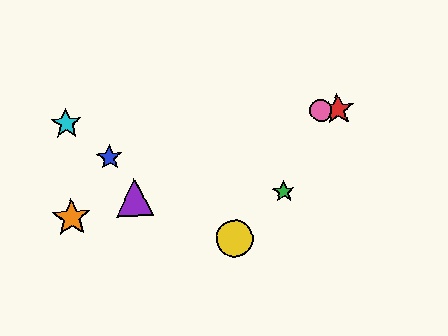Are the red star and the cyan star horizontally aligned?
Yes, both are at y≈110.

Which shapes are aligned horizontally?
The red star, the cyan star, the pink circle are aligned horizontally.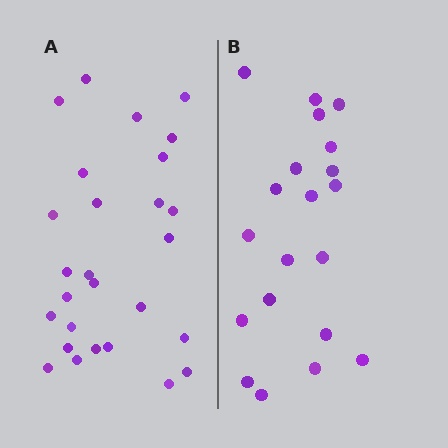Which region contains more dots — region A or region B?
Region A (the left region) has more dots.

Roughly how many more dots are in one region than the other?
Region A has roughly 8 or so more dots than region B.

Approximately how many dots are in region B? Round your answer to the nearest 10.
About 20 dots.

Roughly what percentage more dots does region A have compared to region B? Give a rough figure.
About 35% more.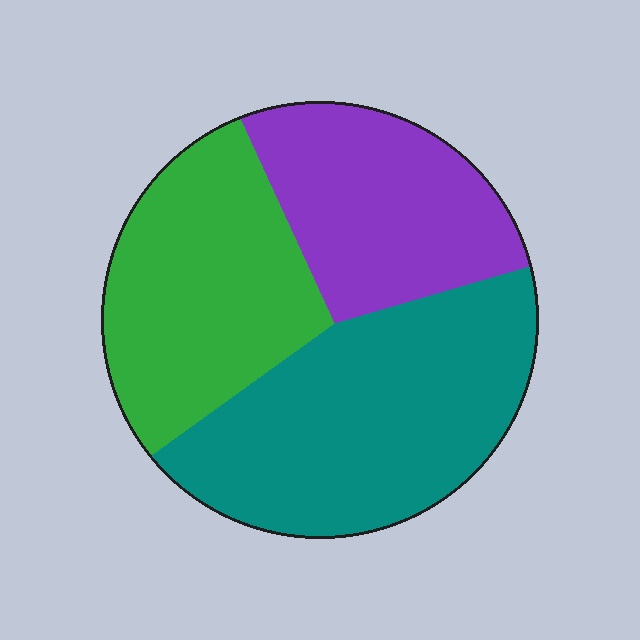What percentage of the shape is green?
Green takes up between a sixth and a third of the shape.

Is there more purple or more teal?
Teal.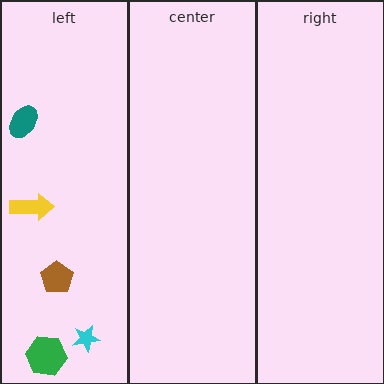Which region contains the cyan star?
The left region.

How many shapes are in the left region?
5.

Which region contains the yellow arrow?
The left region.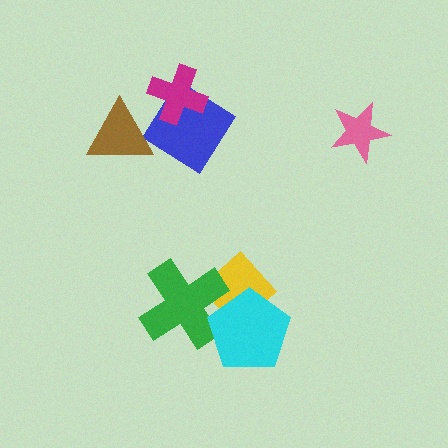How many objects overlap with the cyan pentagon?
2 objects overlap with the cyan pentagon.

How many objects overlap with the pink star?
0 objects overlap with the pink star.